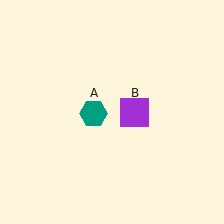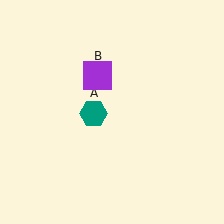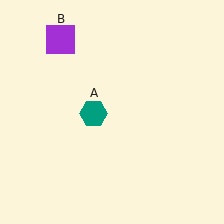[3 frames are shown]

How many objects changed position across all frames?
1 object changed position: purple square (object B).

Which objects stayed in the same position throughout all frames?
Teal hexagon (object A) remained stationary.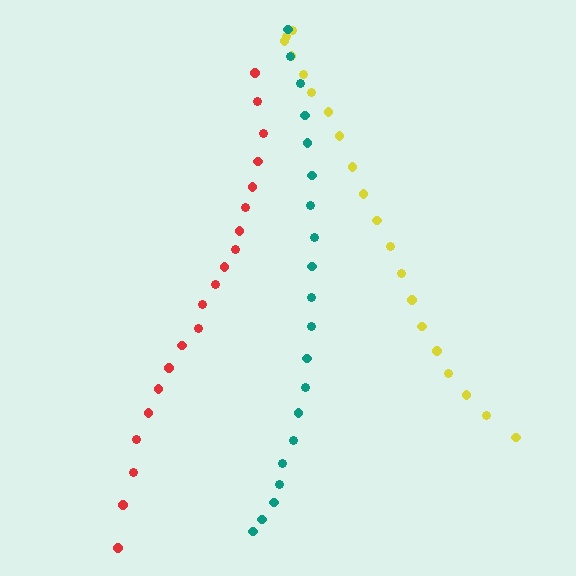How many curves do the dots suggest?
There are 3 distinct paths.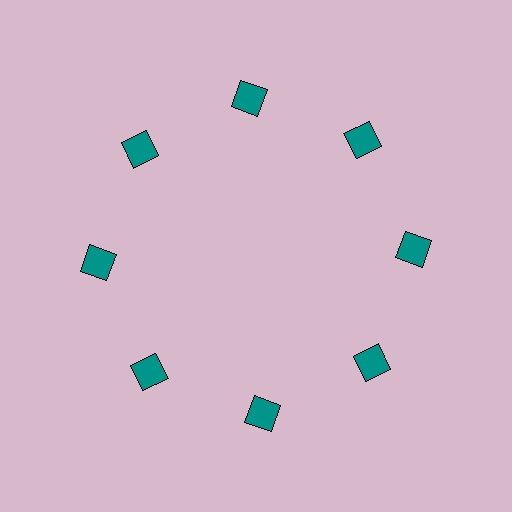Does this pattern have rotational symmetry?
Yes, this pattern has 8-fold rotational symmetry. It looks the same after rotating 45 degrees around the center.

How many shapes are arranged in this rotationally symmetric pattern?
There are 8 shapes, arranged in 8 groups of 1.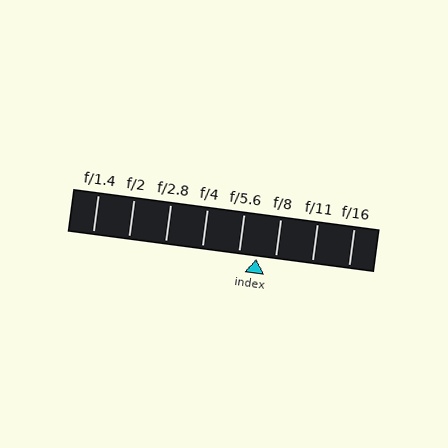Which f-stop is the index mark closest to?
The index mark is closest to f/5.6.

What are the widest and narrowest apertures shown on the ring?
The widest aperture shown is f/1.4 and the narrowest is f/16.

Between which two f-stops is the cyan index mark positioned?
The index mark is between f/5.6 and f/8.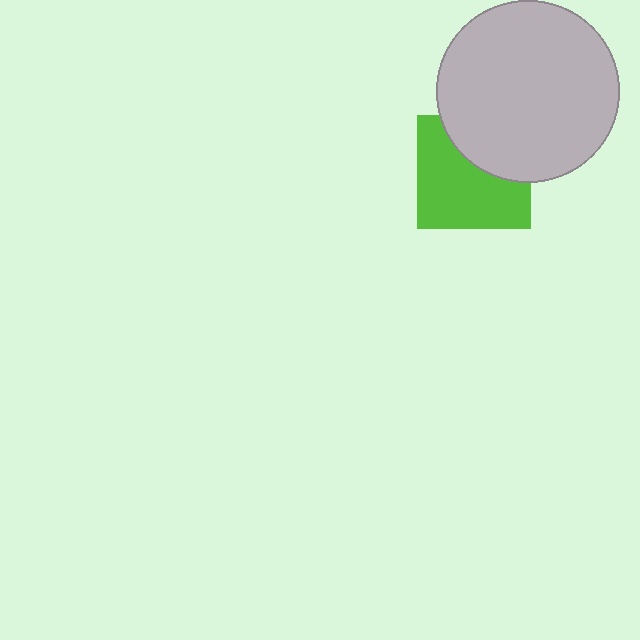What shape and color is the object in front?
The object in front is a light gray circle.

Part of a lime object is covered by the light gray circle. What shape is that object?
It is a square.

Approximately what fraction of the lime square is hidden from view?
Roughly 36% of the lime square is hidden behind the light gray circle.